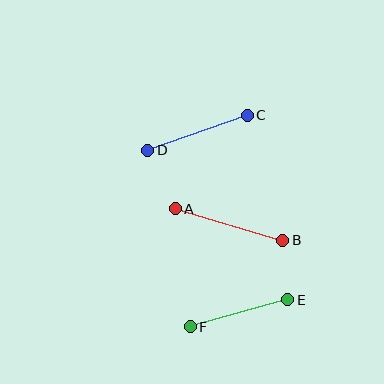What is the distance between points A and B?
The distance is approximately 112 pixels.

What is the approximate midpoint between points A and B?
The midpoint is at approximately (229, 225) pixels.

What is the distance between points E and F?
The distance is approximately 101 pixels.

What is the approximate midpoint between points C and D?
The midpoint is at approximately (197, 133) pixels.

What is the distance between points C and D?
The distance is approximately 106 pixels.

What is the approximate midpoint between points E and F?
The midpoint is at approximately (239, 313) pixels.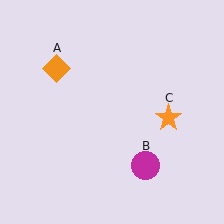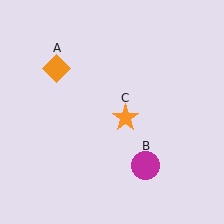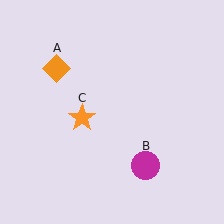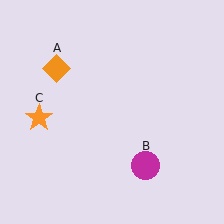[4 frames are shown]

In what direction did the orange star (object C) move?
The orange star (object C) moved left.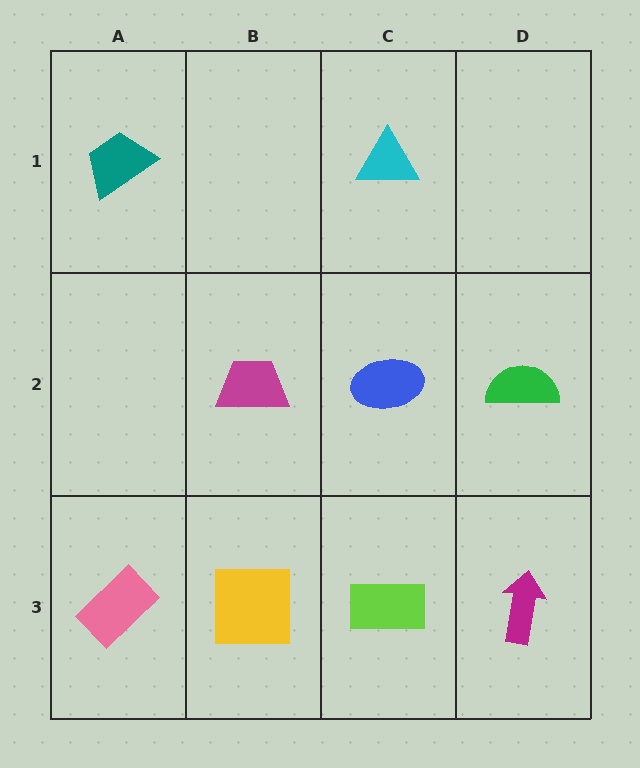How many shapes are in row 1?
2 shapes.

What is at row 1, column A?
A teal trapezoid.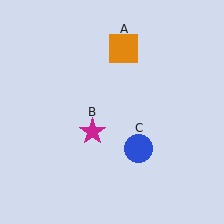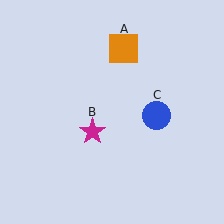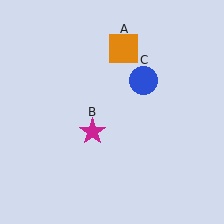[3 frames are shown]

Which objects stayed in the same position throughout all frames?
Orange square (object A) and magenta star (object B) remained stationary.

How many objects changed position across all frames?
1 object changed position: blue circle (object C).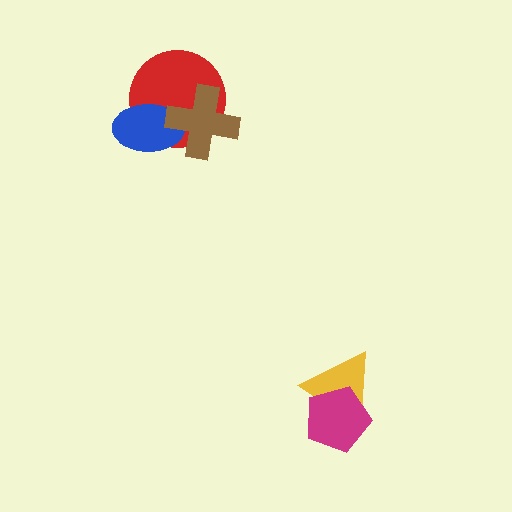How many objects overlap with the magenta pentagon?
1 object overlaps with the magenta pentagon.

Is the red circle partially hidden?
Yes, it is partially covered by another shape.